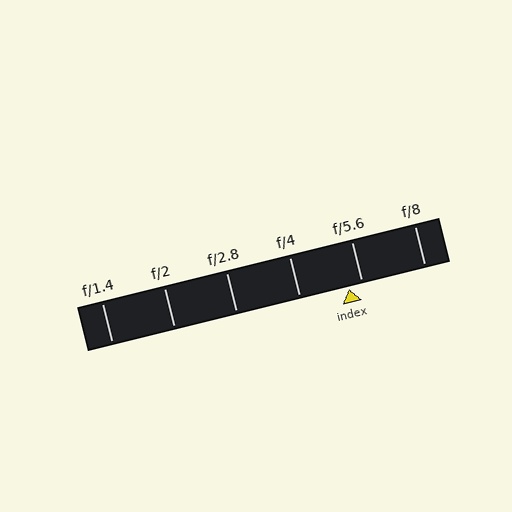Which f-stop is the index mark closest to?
The index mark is closest to f/5.6.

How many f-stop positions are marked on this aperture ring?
There are 6 f-stop positions marked.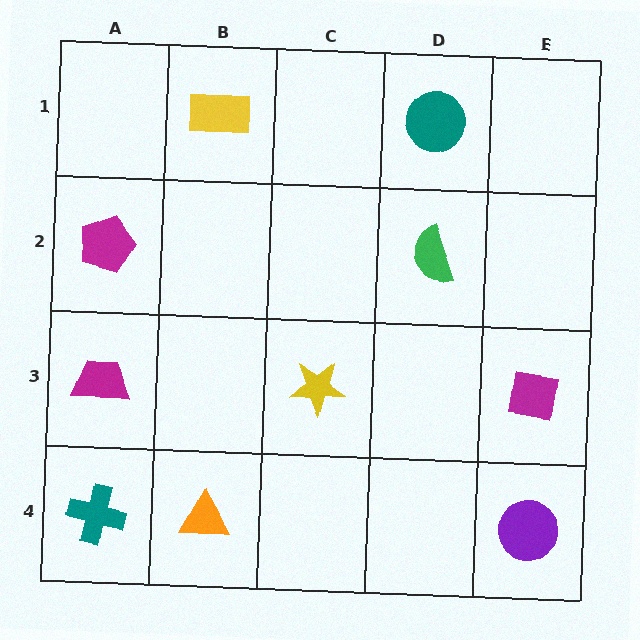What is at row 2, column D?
A green semicircle.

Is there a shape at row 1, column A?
No, that cell is empty.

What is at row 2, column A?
A magenta pentagon.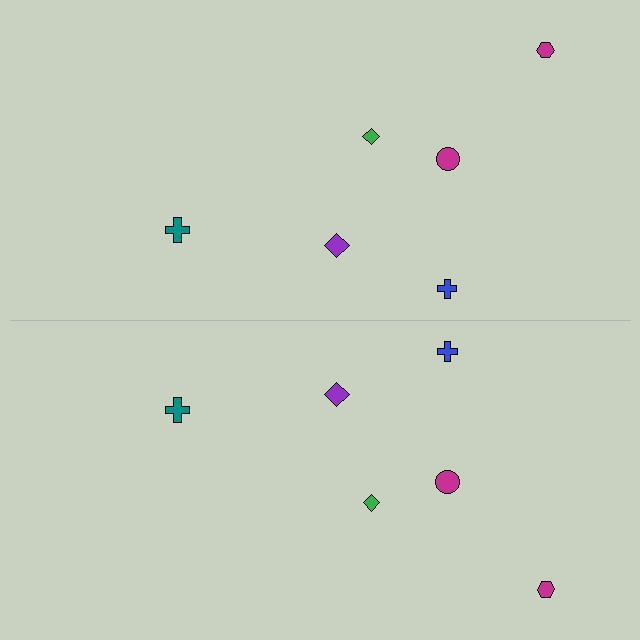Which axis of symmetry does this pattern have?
The pattern has a horizontal axis of symmetry running through the center of the image.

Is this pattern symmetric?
Yes, this pattern has bilateral (reflection) symmetry.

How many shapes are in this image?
There are 12 shapes in this image.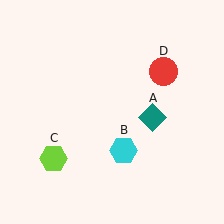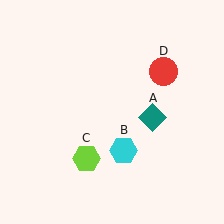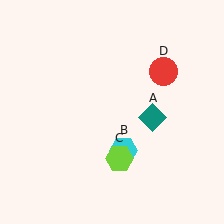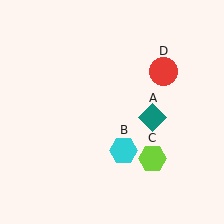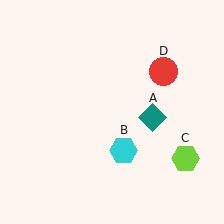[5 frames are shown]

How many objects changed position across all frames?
1 object changed position: lime hexagon (object C).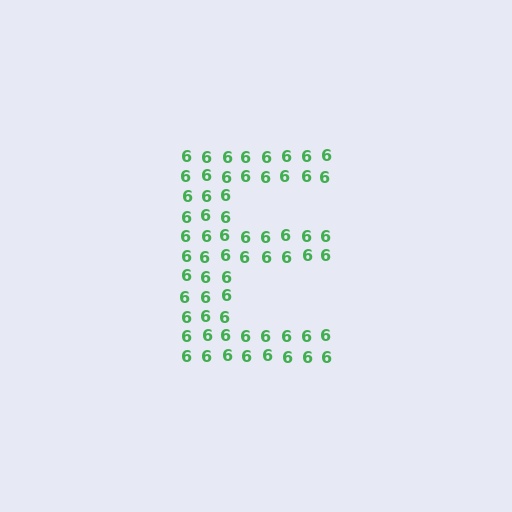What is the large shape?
The large shape is the letter E.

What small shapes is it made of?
It is made of small digit 6's.